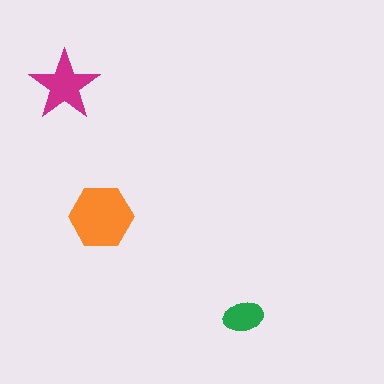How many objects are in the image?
There are 3 objects in the image.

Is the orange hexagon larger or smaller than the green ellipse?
Larger.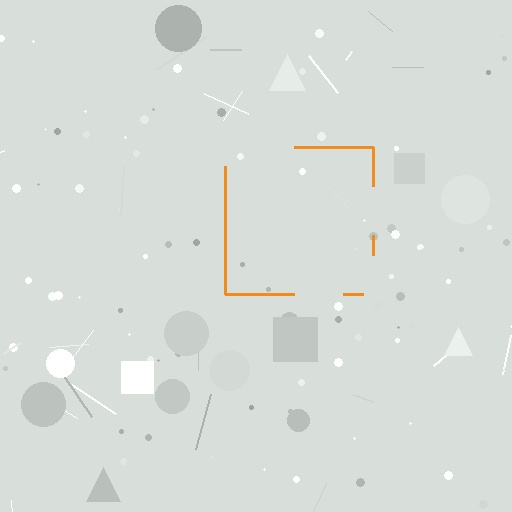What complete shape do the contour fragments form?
The contour fragments form a square.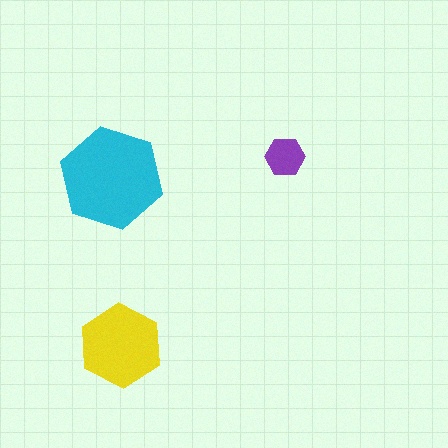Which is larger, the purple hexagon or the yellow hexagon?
The yellow one.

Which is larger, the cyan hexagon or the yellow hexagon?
The cyan one.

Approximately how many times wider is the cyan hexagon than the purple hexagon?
About 2.5 times wider.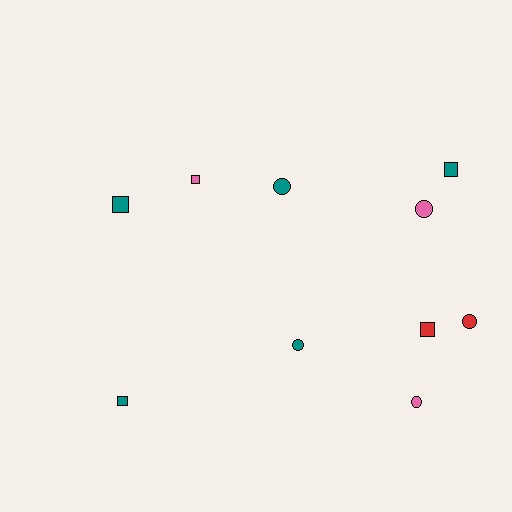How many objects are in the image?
There are 10 objects.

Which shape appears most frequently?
Circle, with 5 objects.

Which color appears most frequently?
Teal, with 5 objects.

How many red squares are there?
There is 1 red square.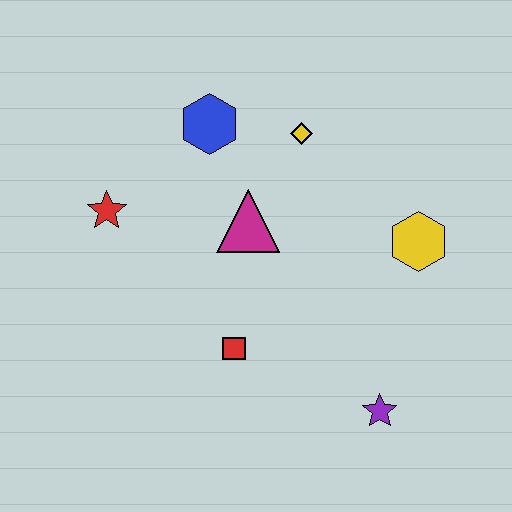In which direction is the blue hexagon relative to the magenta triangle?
The blue hexagon is above the magenta triangle.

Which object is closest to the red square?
The magenta triangle is closest to the red square.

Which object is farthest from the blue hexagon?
The purple star is farthest from the blue hexagon.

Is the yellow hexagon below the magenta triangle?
Yes